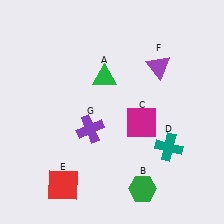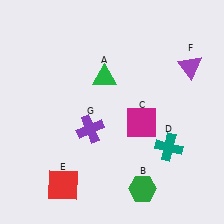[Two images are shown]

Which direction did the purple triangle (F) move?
The purple triangle (F) moved right.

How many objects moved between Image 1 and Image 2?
1 object moved between the two images.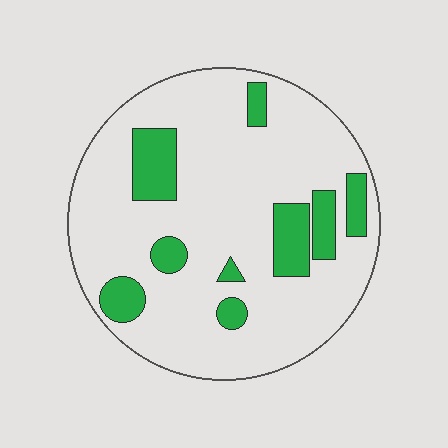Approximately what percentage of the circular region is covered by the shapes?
Approximately 20%.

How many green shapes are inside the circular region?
9.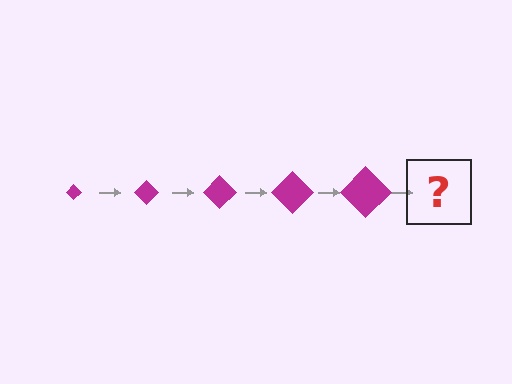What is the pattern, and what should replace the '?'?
The pattern is that the diamond gets progressively larger each step. The '?' should be a magenta diamond, larger than the previous one.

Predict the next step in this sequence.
The next step is a magenta diamond, larger than the previous one.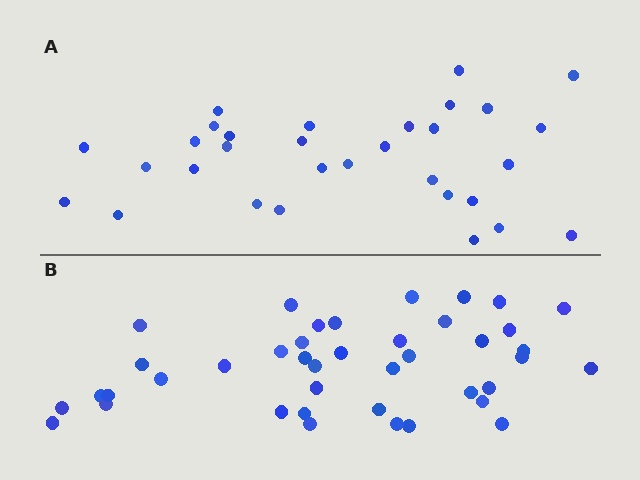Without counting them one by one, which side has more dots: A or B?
Region B (the bottom region) has more dots.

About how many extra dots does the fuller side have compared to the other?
Region B has roughly 10 or so more dots than region A.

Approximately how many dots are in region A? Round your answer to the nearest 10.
About 30 dots. (The exact count is 31, which rounds to 30.)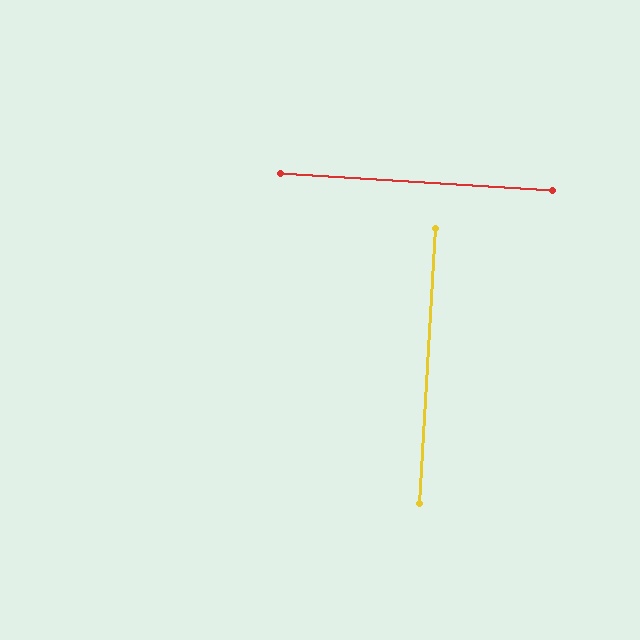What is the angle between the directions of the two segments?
Approximately 90 degrees.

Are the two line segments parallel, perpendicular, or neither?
Perpendicular — they meet at approximately 90°.